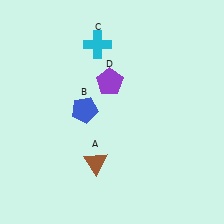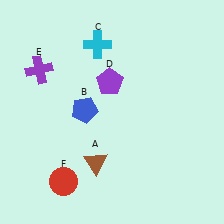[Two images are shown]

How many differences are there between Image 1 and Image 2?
There are 2 differences between the two images.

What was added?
A purple cross (E), a red circle (F) were added in Image 2.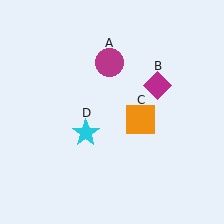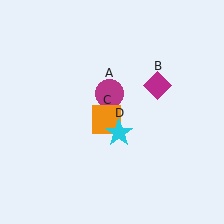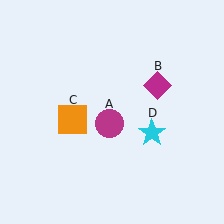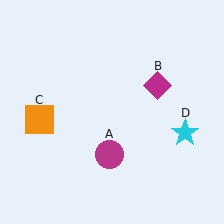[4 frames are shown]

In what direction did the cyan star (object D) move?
The cyan star (object D) moved right.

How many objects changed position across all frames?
3 objects changed position: magenta circle (object A), orange square (object C), cyan star (object D).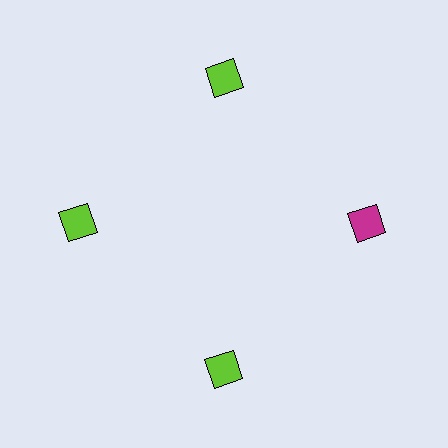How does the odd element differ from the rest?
It has a different color: magenta instead of lime.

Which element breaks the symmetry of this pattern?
The magenta diamond at roughly the 3 o'clock position breaks the symmetry. All other shapes are lime diamonds.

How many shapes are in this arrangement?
There are 4 shapes arranged in a ring pattern.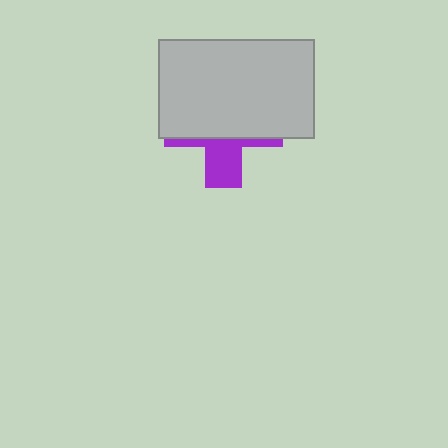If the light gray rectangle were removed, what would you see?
You would see the complete purple cross.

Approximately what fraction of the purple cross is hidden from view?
Roughly 68% of the purple cross is hidden behind the light gray rectangle.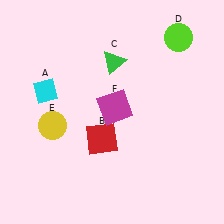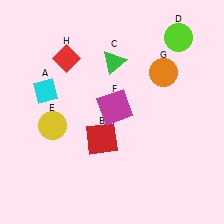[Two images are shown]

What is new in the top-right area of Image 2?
An orange circle (G) was added in the top-right area of Image 2.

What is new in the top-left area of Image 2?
A red diamond (H) was added in the top-left area of Image 2.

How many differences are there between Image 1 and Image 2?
There are 2 differences between the two images.